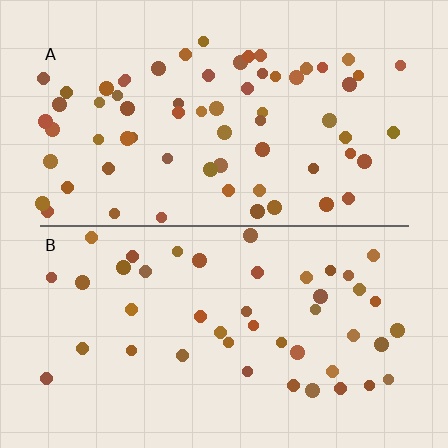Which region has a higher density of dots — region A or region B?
A (the top).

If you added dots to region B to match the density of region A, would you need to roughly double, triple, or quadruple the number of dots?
Approximately double.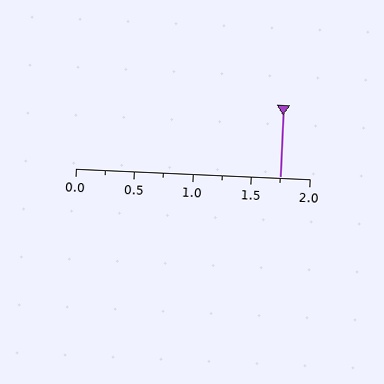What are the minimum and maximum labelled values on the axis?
The axis runs from 0.0 to 2.0.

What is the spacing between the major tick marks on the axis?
The major ticks are spaced 0.5 apart.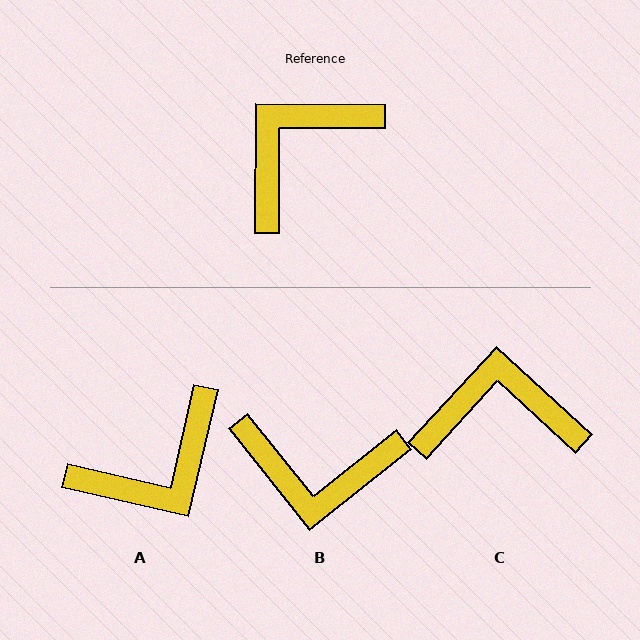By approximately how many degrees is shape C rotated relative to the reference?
Approximately 42 degrees clockwise.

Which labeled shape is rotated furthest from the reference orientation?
A, about 167 degrees away.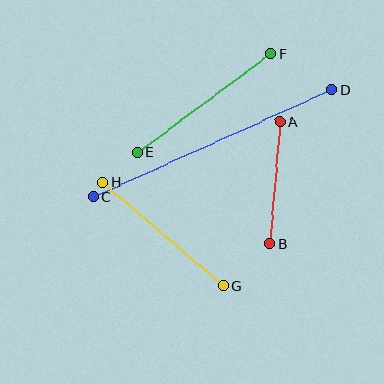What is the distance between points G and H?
The distance is approximately 159 pixels.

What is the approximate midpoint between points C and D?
The midpoint is at approximately (212, 143) pixels.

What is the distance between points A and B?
The distance is approximately 123 pixels.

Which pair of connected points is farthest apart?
Points C and D are farthest apart.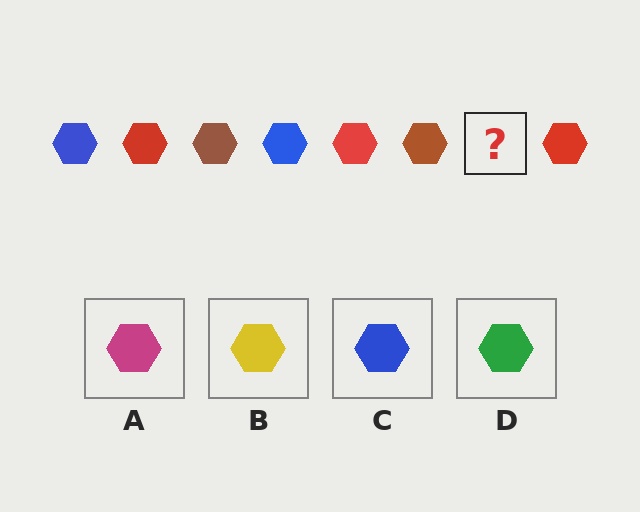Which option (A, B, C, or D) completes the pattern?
C.